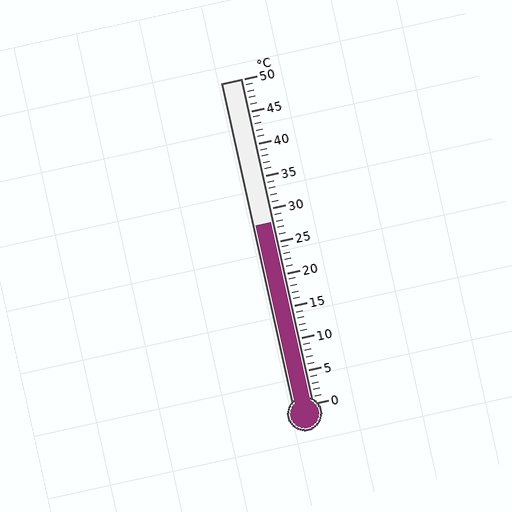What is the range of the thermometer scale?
The thermometer scale ranges from 0°C to 50°C.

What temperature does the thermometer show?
The thermometer shows approximately 28°C.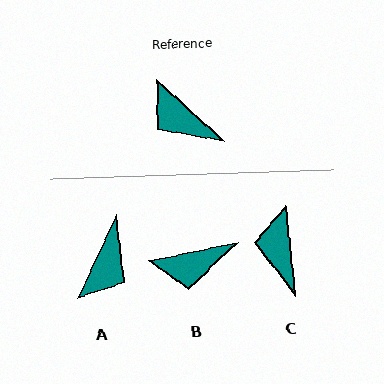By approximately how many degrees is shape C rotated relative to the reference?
Approximately 41 degrees clockwise.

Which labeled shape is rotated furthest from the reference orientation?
A, about 107 degrees away.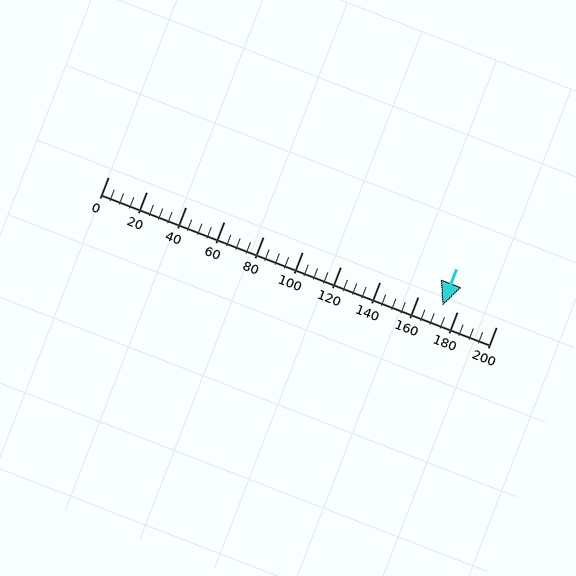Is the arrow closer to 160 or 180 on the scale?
The arrow is closer to 180.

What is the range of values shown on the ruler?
The ruler shows values from 0 to 200.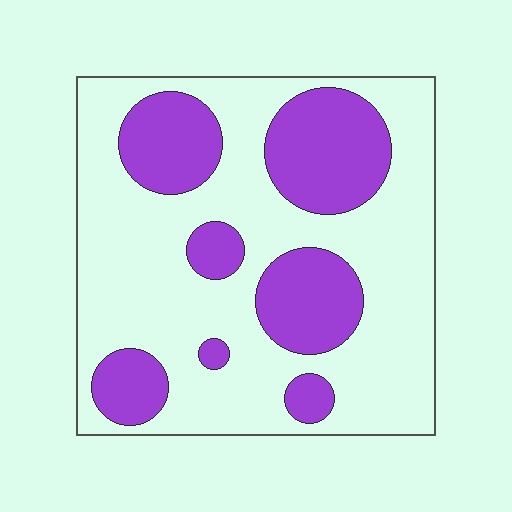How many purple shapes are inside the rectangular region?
7.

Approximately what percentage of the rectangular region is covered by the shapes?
Approximately 30%.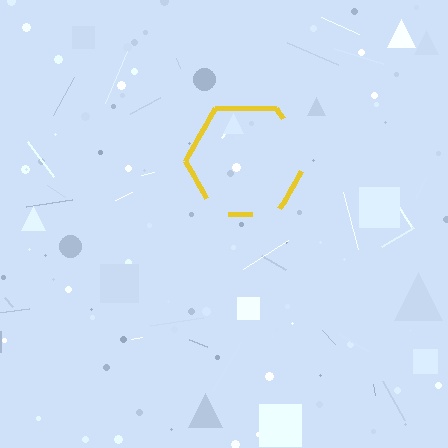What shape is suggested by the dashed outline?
The dashed outline suggests a hexagon.